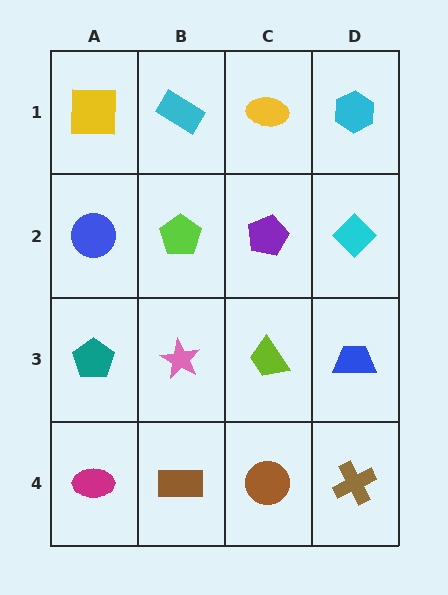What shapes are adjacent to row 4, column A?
A teal pentagon (row 3, column A), a brown rectangle (row 4, column B).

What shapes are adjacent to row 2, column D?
A cyan hexagon (row 1, column D), a blue trapezoid (row 3, column D), a purple pentagon (row 2, column C).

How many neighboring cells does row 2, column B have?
4.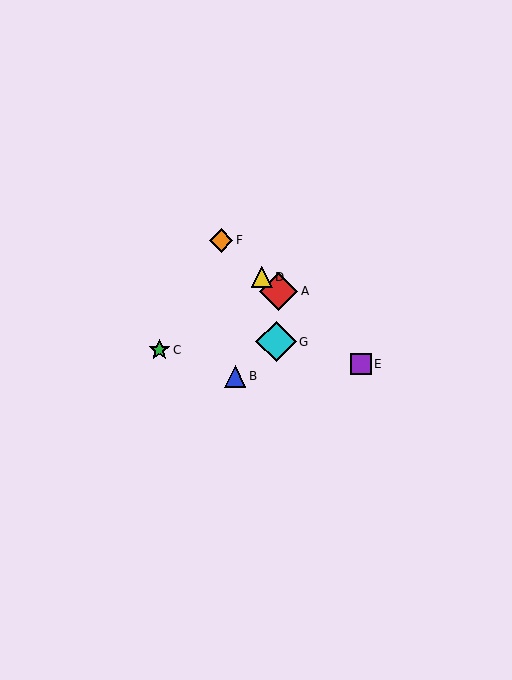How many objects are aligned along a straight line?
4 objects (A, D, E, F) are aligned along a straight line.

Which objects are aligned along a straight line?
Objects A, D, E, F are aligned along a straight line.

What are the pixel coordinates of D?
Object D is at (262, 277).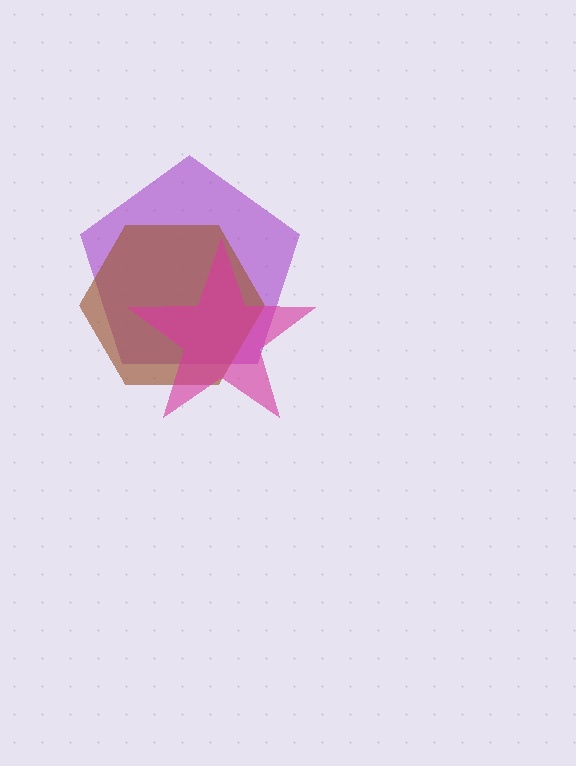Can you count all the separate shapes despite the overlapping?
Yes, there are 3 separate shapes.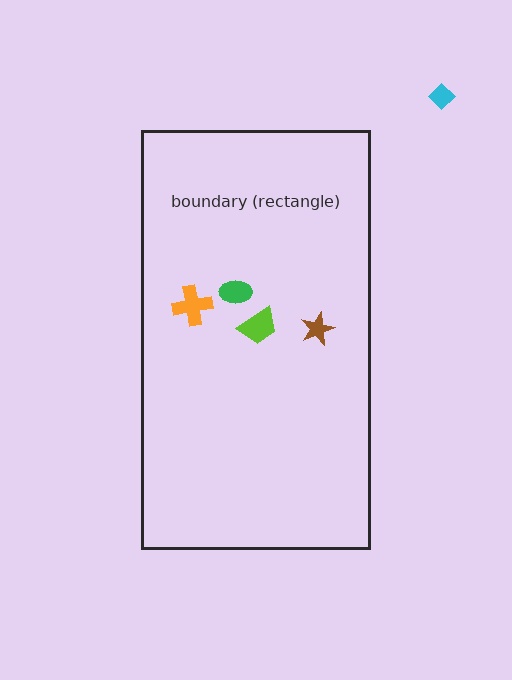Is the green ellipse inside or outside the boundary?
Inside.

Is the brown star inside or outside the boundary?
Inside.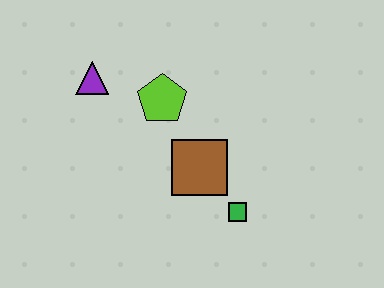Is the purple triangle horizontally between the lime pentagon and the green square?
No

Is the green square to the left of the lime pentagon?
No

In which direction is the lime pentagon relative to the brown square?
The lime pentagon is above the brown square.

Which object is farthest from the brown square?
The purple triangle is farthest from the brown square.